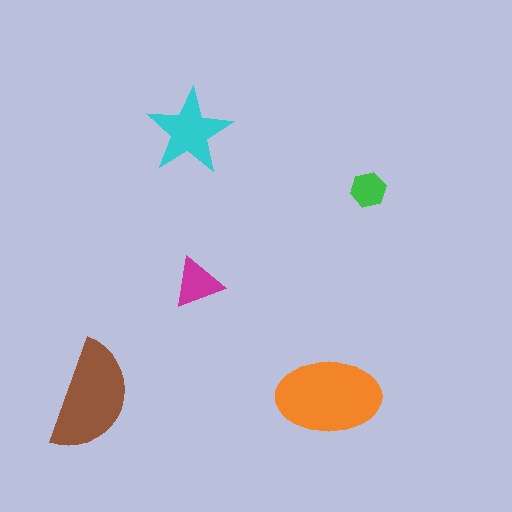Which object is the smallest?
The green hexagon.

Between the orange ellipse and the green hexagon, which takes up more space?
The orange ellipse.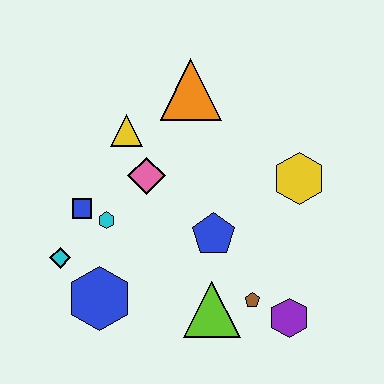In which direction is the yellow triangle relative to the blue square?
The yellow triangle is above the blue square.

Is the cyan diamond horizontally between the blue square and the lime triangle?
No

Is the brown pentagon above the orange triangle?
No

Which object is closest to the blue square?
The cyan hexagon is closest to the blue square.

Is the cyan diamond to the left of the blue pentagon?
Yes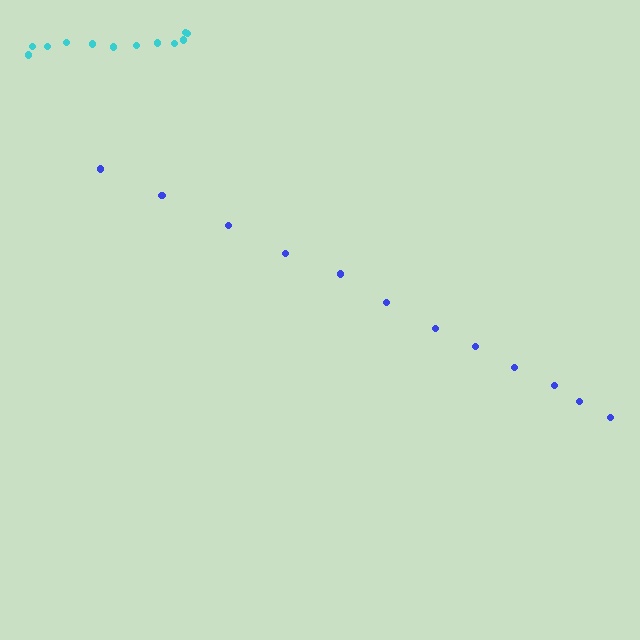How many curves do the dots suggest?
There are 2 distinct paths.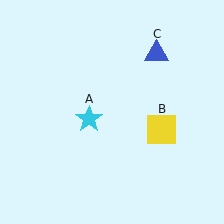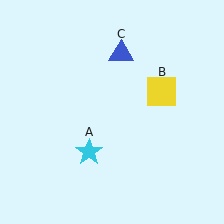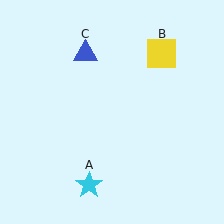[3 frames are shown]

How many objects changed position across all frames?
3 objects changed position: cyan star (object A), yellow square (object B), blue triangle (object C).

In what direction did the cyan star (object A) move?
The cyan star (object A) moved down.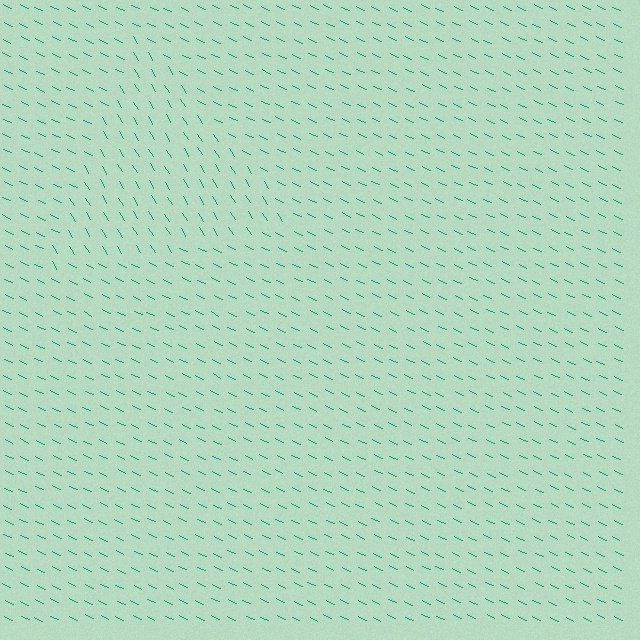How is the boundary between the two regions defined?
The boundary is defined purely by a change in line orientation (approximately 33 degrees difference). All lines are the same color and thickness.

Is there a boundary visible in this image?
Yes, there is a texture boundary formed by a change in line orientation.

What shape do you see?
I see a triangle.